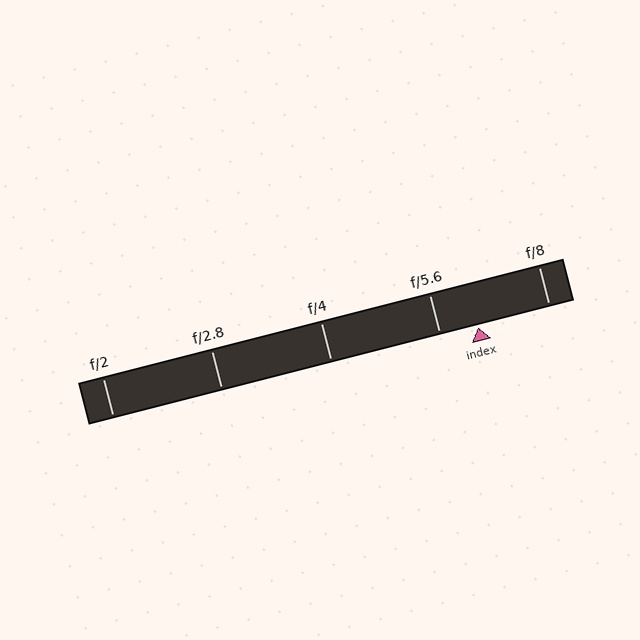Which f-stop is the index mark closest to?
The index mark is closest to f/5.6.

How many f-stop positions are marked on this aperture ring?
There are 5 f-stop positions marked.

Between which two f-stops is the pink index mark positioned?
The index mark is between f/5.6 and f/8.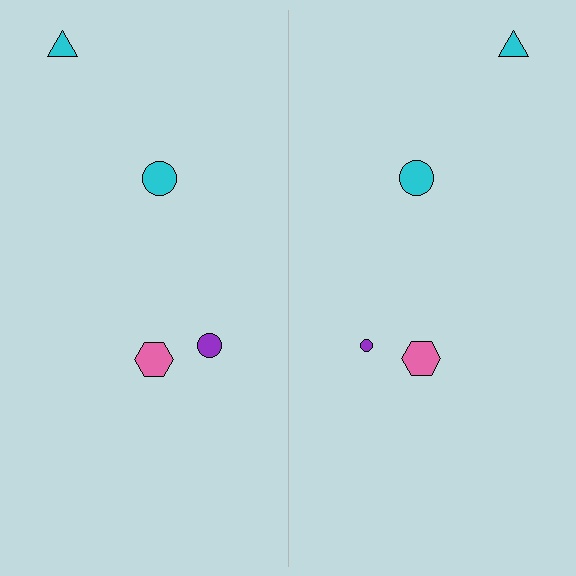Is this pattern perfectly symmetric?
No, the pattern is not perfectly symmetric. The purple circle on the right side has a different size than its mirror counterpart.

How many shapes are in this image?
There are 8 shapes in this image.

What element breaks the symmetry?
The purple circle on the right side has a different size than its mirror counterpart.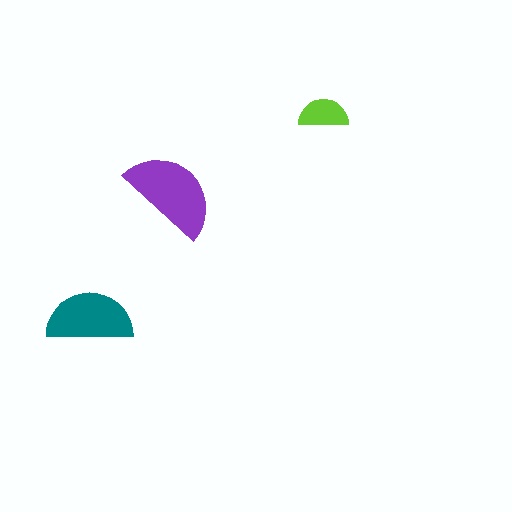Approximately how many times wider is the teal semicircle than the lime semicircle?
About 1.5 times wider.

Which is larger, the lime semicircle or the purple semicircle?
The purple one.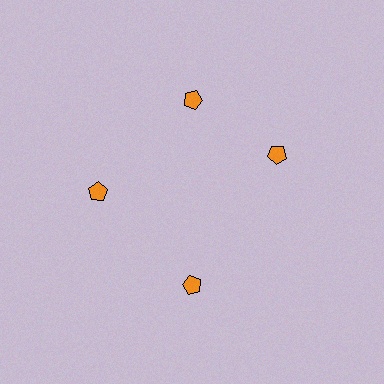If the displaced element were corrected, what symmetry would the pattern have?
It would have 4-fold rotational symmetry — the pattern would map onto itself every 90 degrees.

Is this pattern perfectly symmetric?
No. The 4 orange pentagons are arranged in a ring, but one element near the 3 o'clock position is rotated out of alignment along the ring, breaking the 4-fold rotational symmetry.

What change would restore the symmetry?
The symmetry would be restored by rotating it back into even spacing with its neighbors so that all 4 pentagons sit at equal angles and equal distance from the center.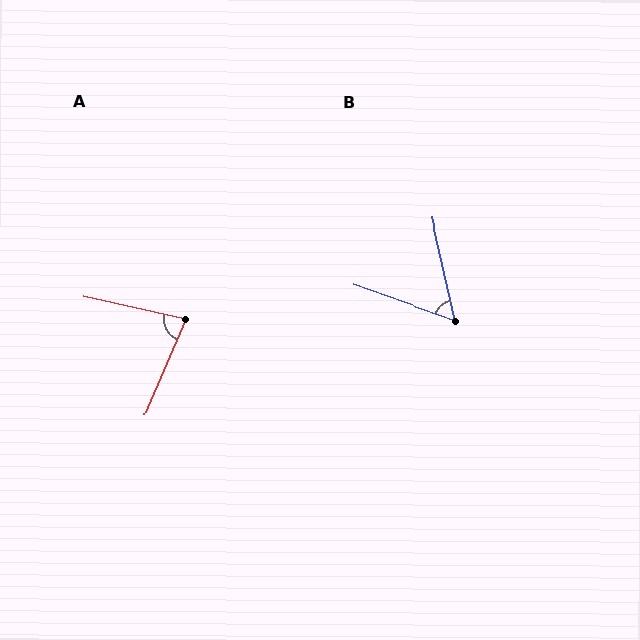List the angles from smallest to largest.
B (58°), A (80°).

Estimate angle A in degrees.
Approximately 80 degrees.